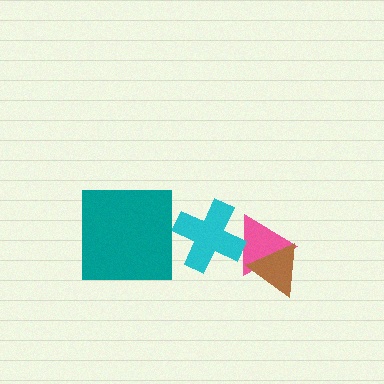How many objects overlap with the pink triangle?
2 objects overlap with the pink triangle.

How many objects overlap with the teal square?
0 objects overlap with the teal square.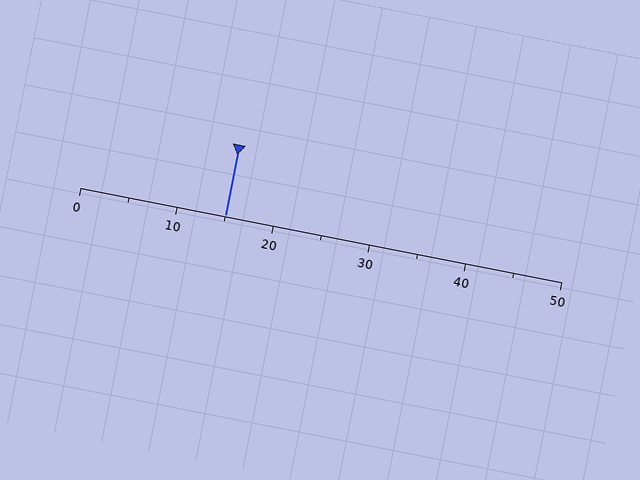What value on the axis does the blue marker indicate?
The marker indicates approximately 15.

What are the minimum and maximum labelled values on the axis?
The axis runs from 0 to 50.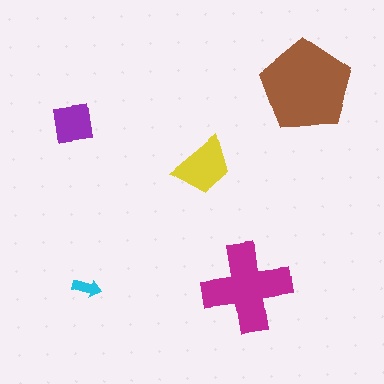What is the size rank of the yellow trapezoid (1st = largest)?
3rd.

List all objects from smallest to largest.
The cyan arrow, the purple square, the yellow trapezoid, the magenta cross, the brown pentagon.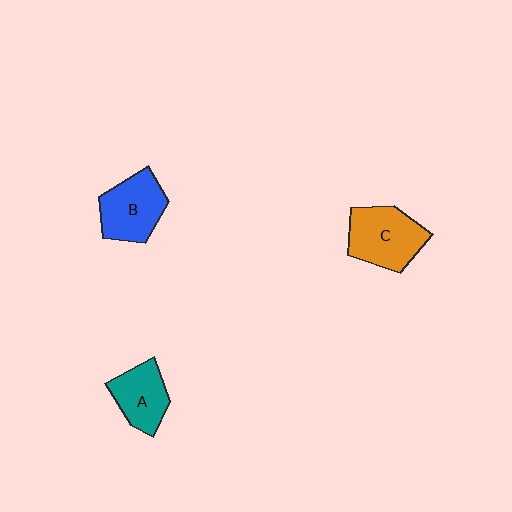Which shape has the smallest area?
Shape A (teal).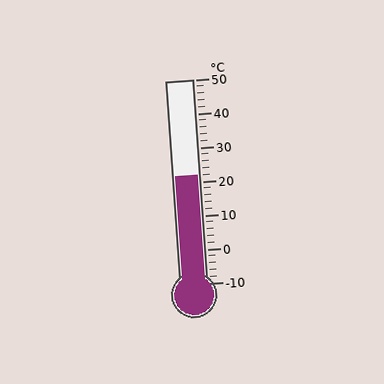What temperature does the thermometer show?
The thermometer shows approximately 22°C.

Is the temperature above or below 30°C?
The temperature is below 30°C.